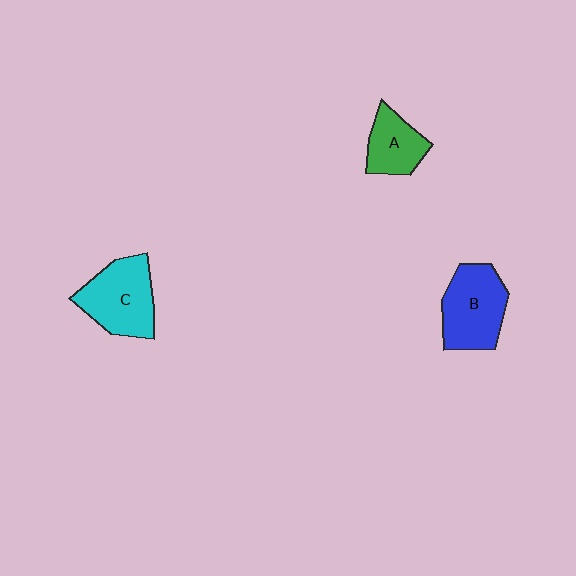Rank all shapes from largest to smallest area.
From largest to smallest: C (cyan), B (blue), A (green).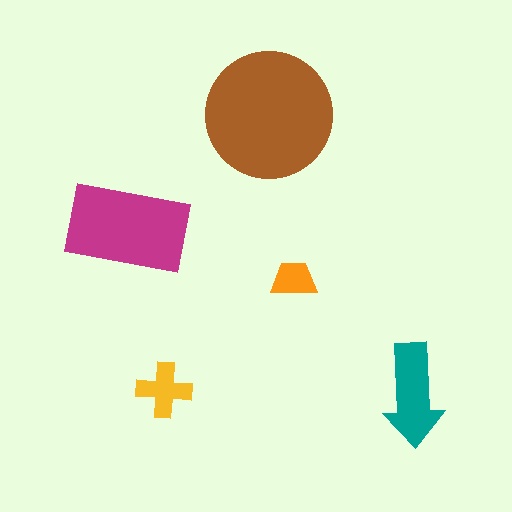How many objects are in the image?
There are 5 objects in the image.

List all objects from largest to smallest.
The brown circle, the magenta rectangle, the teal arrow, the yellow cross, the orange trapezoid.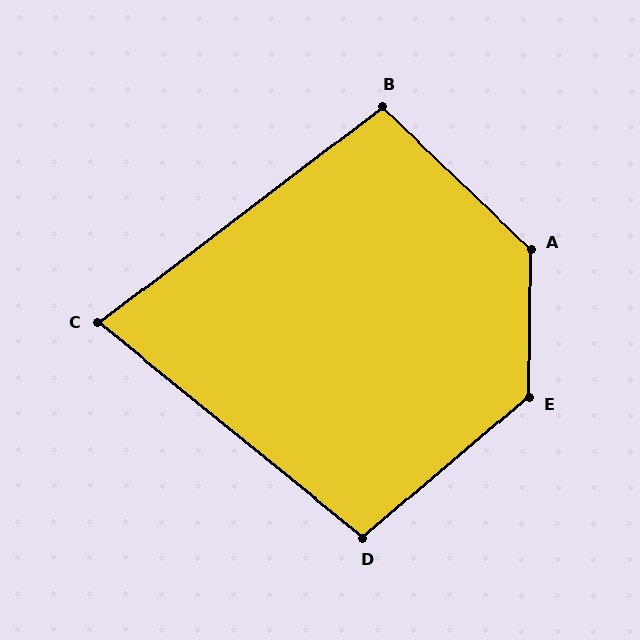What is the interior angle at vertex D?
Approximately 101 degrees (obtuse).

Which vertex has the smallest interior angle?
C, at approximately 76 degrees.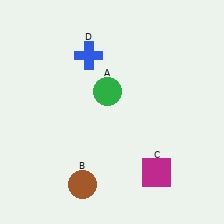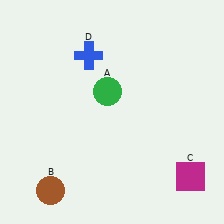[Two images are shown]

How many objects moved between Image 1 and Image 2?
2 objects moved between the two images.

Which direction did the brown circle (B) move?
The brown circle (B) moved left.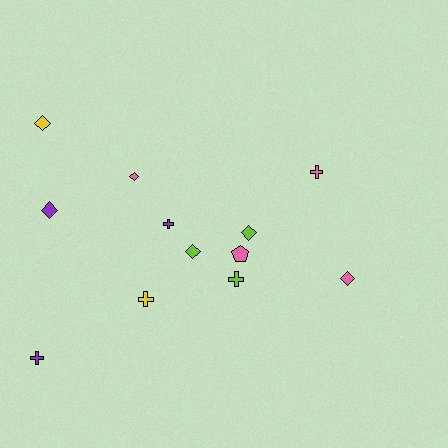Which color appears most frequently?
Pink, with 4 objects.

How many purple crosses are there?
There are 2 purple crosses.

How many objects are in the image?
There are 12 objects.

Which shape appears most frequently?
Diamond, with 6 objects.